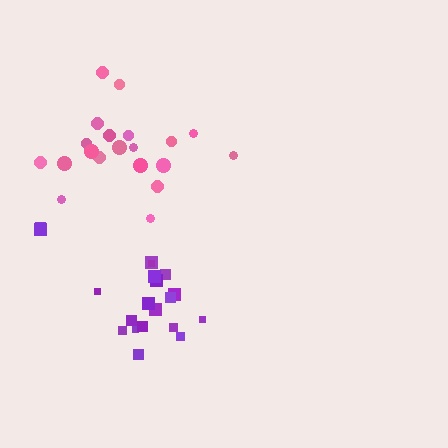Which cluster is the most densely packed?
Purple.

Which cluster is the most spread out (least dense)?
Pink.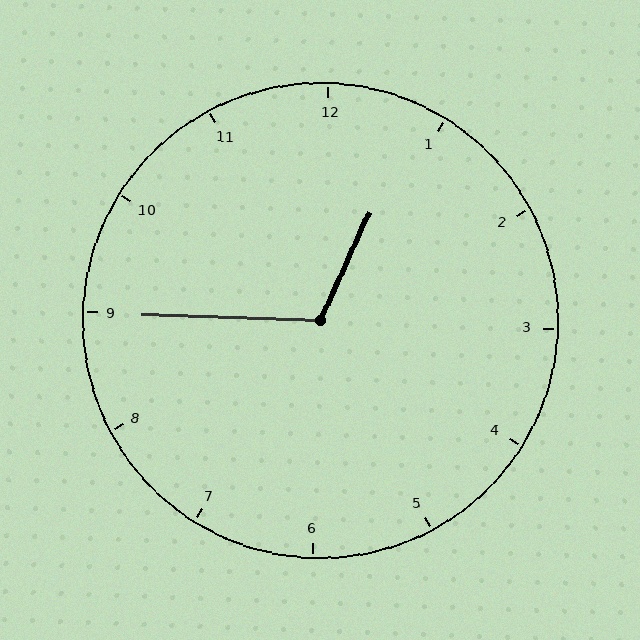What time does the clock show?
12:45.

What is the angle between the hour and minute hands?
Approximately 112 degrees.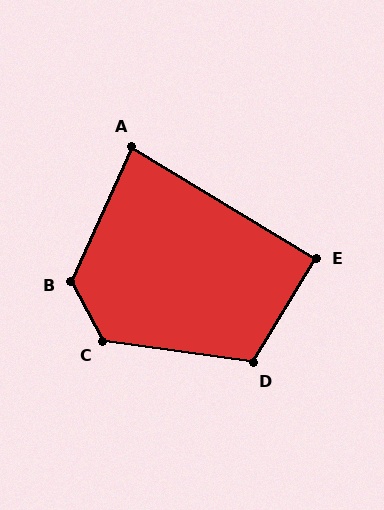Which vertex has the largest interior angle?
B, at approximately 128 degrees.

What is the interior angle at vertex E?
Approximately 90 degrees (approximately right).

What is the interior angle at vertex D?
Approximately 113 degrees (obtuse).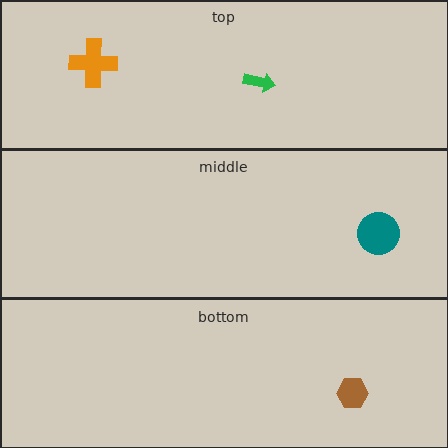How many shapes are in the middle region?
1.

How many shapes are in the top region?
2.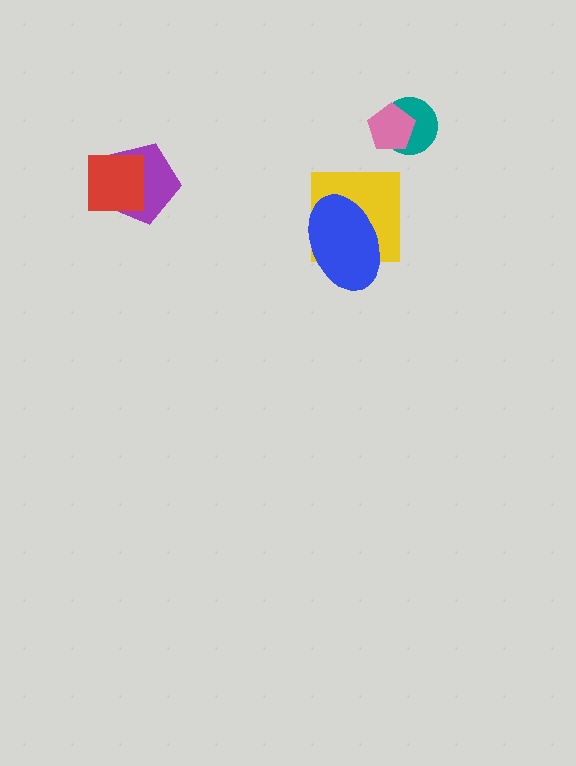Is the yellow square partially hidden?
Yes, it is partially covered by another shape.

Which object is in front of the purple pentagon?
The red square is in front of the purple pentagon.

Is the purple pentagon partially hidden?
Yes, it is partially covered by another shape.